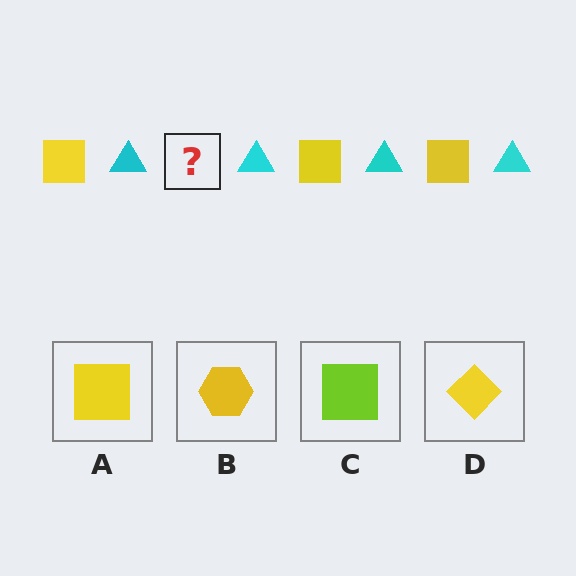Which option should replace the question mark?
Option A.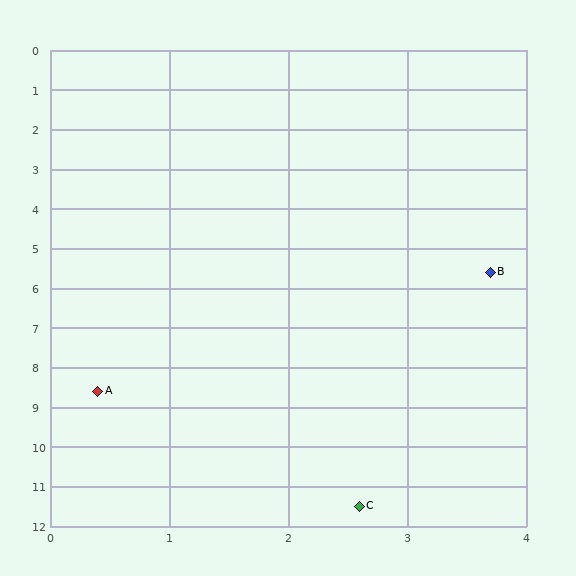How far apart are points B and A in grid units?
Points B and A are about 4.5 grid units apart.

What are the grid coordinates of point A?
Point A is at approximately (0.4, 8.6).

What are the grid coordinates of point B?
Point B is at approximately (3.7, 5.6).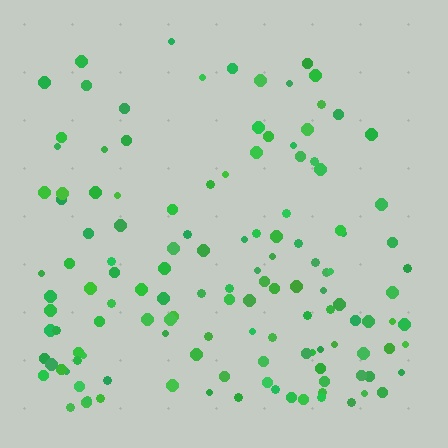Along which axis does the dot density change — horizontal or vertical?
Vertical.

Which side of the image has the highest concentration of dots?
The bottom.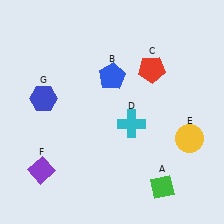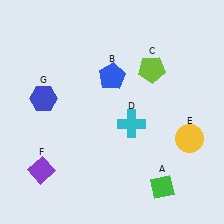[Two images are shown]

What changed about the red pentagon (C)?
In Image 1, C is red. In Image 2, it changed to lime.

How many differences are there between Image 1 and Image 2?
There is 1 difference between the two images.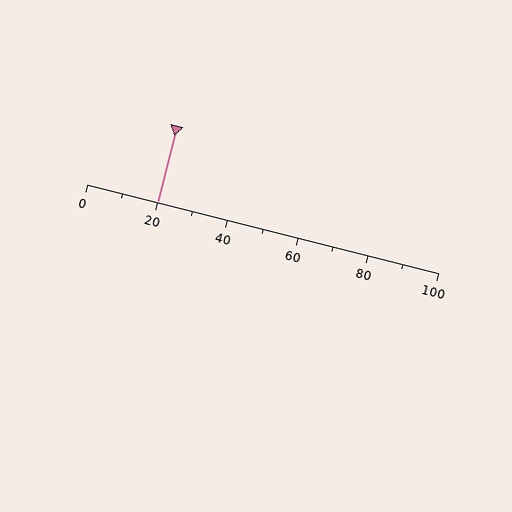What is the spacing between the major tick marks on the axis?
The major ticks are spaced 20 apart.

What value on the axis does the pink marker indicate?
The marker indicates approximately 20.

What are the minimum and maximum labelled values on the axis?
The axis runs from 0 to 100.